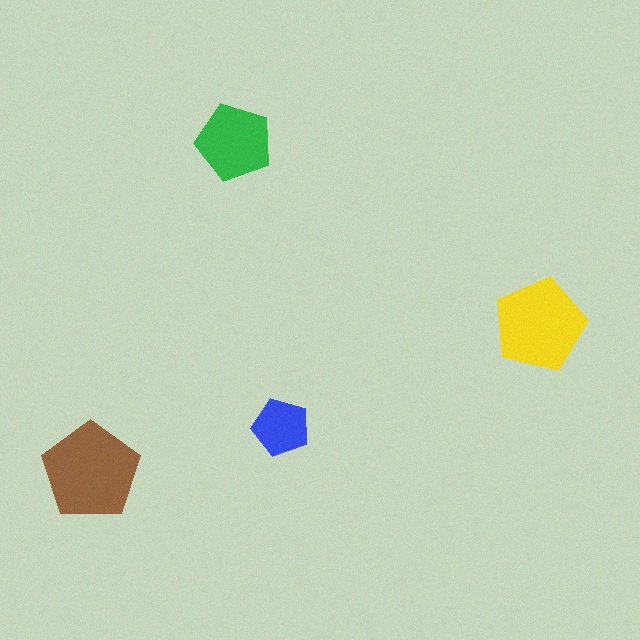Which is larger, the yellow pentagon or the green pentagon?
The yellow one.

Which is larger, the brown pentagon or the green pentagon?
The brown one.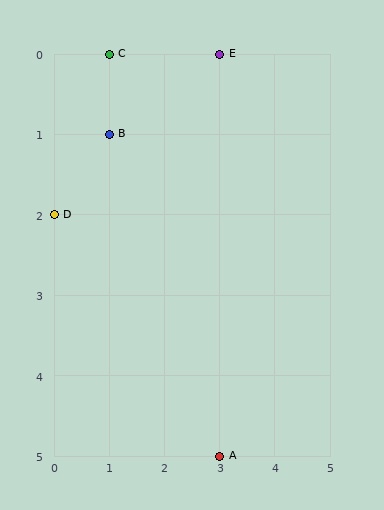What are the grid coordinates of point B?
Point B is at grid coordinates (1, 1).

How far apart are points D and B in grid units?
Points D and B are 1 column and 1 row apart (about 1.4 grid units diagonally).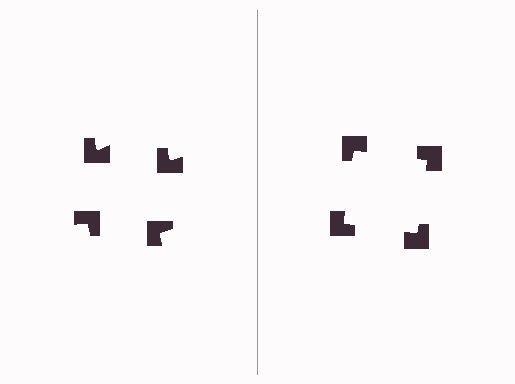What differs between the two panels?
The notched squares are positioned identically on both sides; only the wedge orientations differ. On the right they align to a square; on the left they are misaligned.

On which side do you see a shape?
An illusory square appears on the right side. On the left side the wedge cuts are rotated, so no coherent shape forms.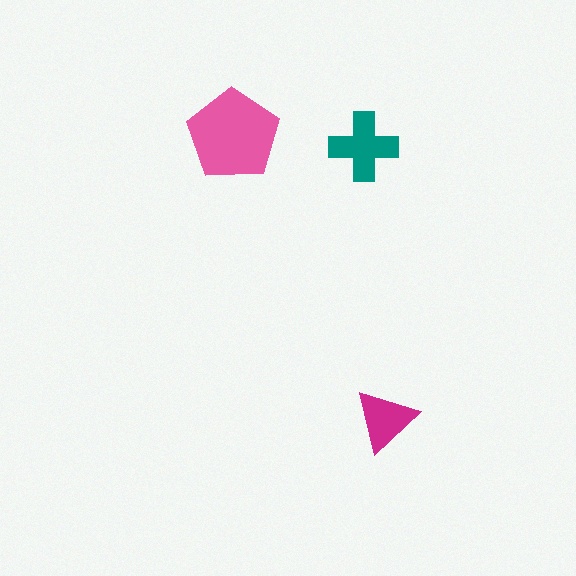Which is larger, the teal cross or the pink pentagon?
The pink pentagon.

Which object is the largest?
The pink pentagon.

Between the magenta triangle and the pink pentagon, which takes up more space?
The pink pentagon.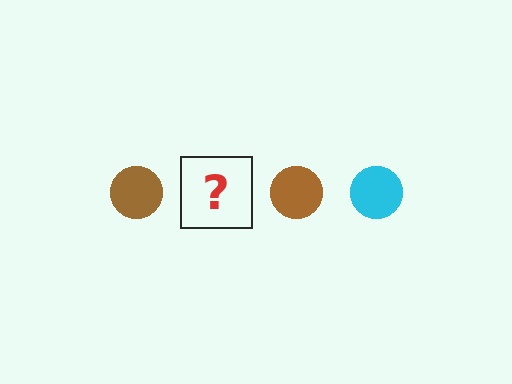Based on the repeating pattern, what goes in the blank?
The blank should be a cyan circle.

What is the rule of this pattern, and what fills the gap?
The rule is that the pattern cycles through brown, cyan circles. The gap should be filled with a cyan circle.